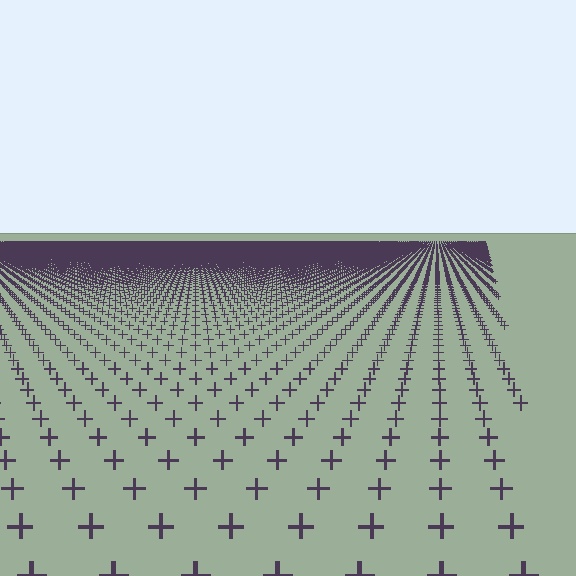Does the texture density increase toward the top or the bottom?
Density increases toward the top.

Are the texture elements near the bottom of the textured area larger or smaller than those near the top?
Larger. Near the bottom, elements are closer to the viewer and appear at a bigger on-screen size.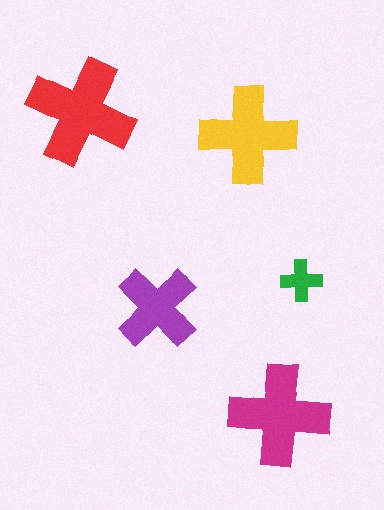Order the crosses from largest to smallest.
the red one, the magenta one, the yellow one, the purple one, the green one.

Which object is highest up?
The red cross is topmost.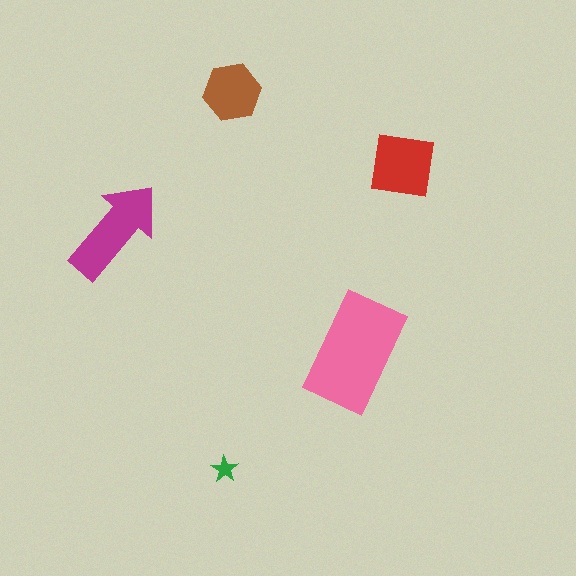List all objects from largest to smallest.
The pink rectangle, the magenta arrow, the red square, the brown hexagon, the green star.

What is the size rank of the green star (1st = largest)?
5th.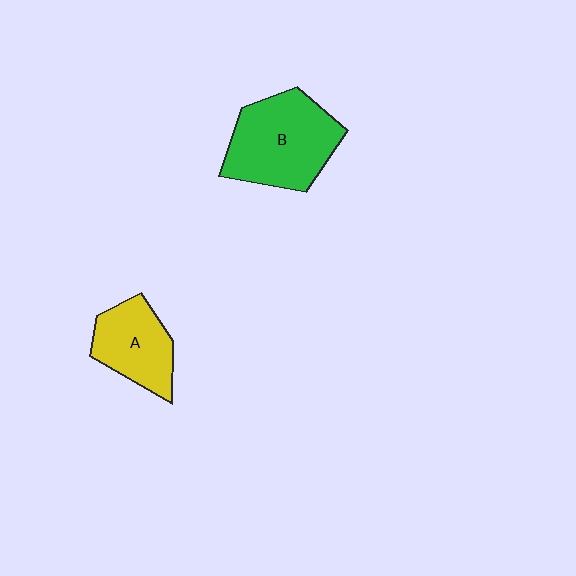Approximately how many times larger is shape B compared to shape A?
Approximately 1.5 times.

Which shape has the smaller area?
Shape A (yellow).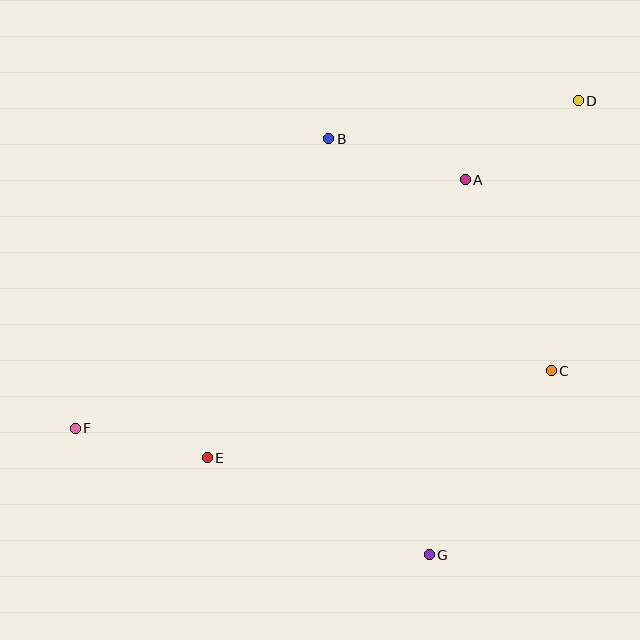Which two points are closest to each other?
Points E and F are closest to each other.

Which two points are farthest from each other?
Points D and F are farthest from each other.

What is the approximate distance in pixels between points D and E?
The distance between D and E is approximately 515 pixels.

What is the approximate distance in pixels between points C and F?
The distance between C and F is approximately 479 pixels.